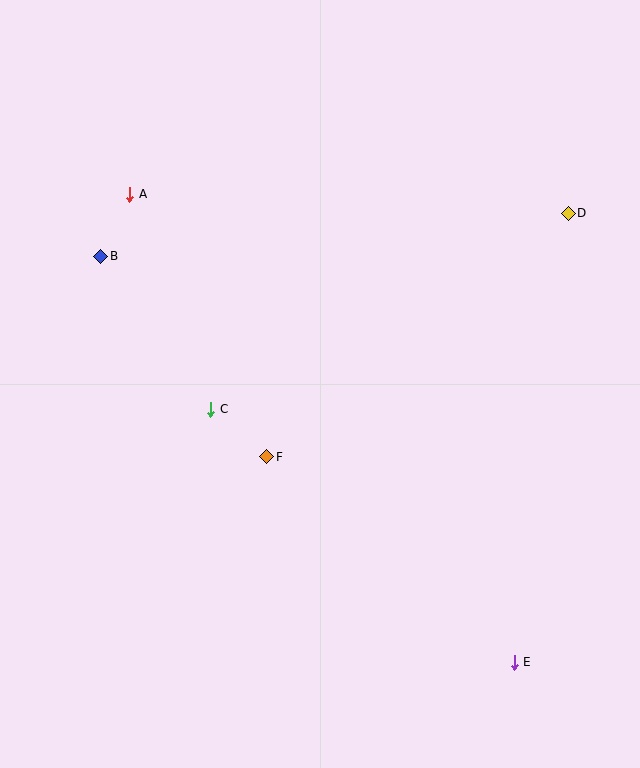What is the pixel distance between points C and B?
The distance between C and B is 189 pixels.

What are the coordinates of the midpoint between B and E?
The midpoint between B and E is at (307, 459).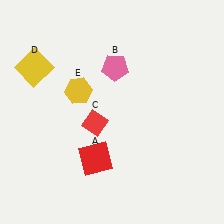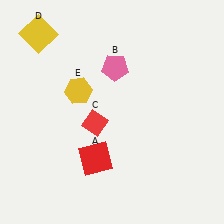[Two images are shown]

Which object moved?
The yellow square (D) moved up.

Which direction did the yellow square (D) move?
The yellow square (D) moved up.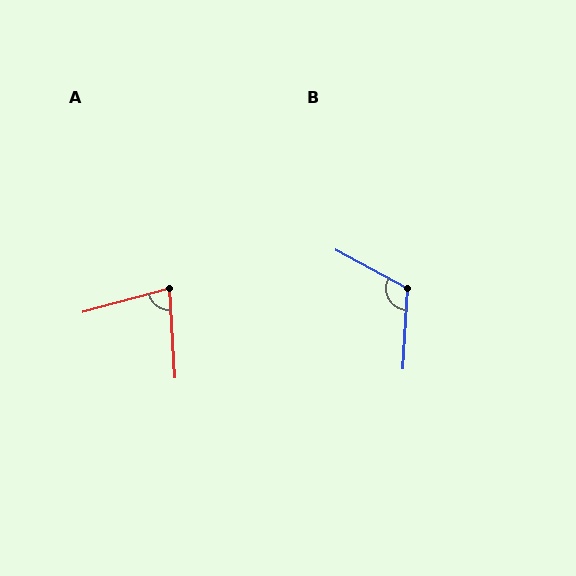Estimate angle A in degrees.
Approximately 78 degrees.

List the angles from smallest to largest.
A (78°), B (115°).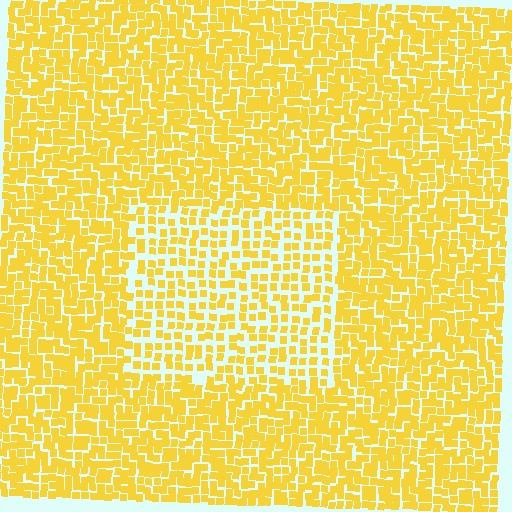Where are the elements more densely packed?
The elements are more densely packed outside the rectangle boundary.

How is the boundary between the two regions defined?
The boundary is defined by a change in element density (approximately 1.7x ratio). All elements are the same color, size, and shape.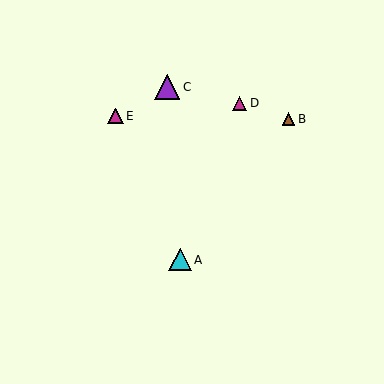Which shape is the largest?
The purple triangle (labeled C) is the largest.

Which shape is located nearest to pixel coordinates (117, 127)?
The magenta triangle (labeled E) at (115, 116) is nearest to that location.